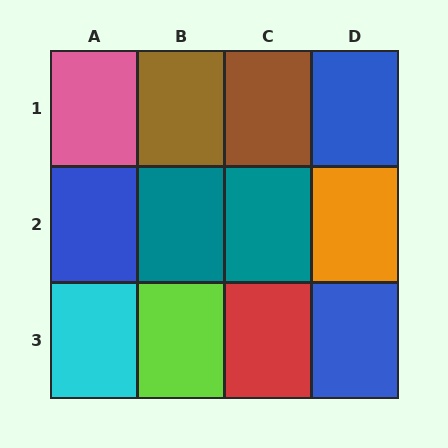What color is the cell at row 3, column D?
Blue.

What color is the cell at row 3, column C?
Red.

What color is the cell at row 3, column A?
Cyan.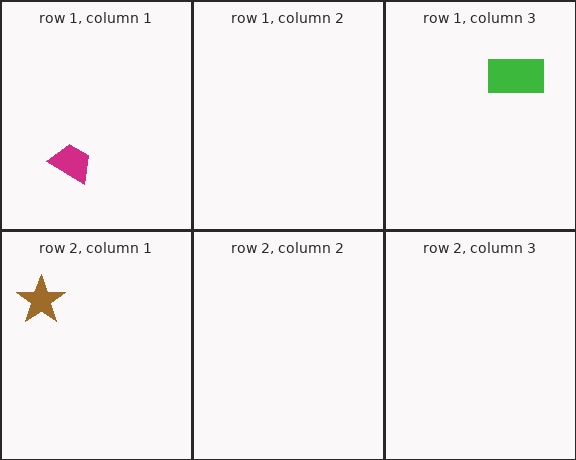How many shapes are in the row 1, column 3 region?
1.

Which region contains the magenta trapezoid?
The row 1, column 1 region.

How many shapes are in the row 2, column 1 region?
1.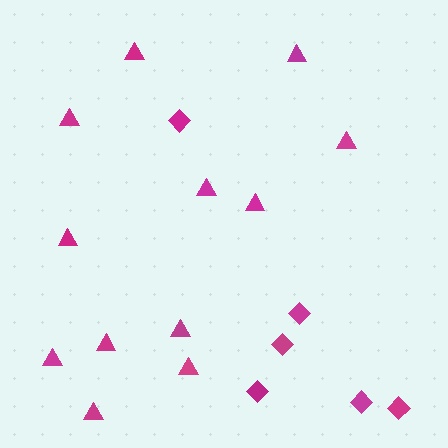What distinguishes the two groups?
There are 2 groups: one group of diamonds (6) and one group of triangles (12).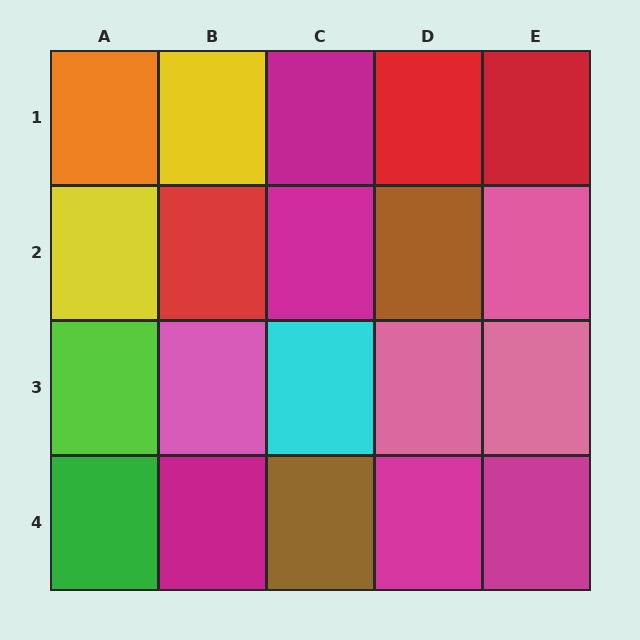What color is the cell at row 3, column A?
Lime.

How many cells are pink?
4 cells are pink.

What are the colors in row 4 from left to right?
Green, magenta, brown, magenta, magenta.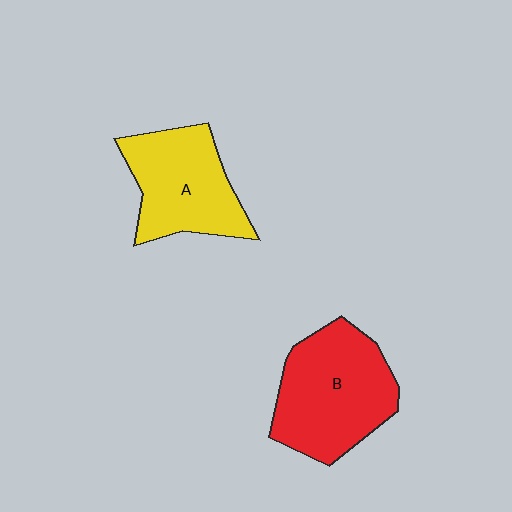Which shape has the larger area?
Shape B (red).